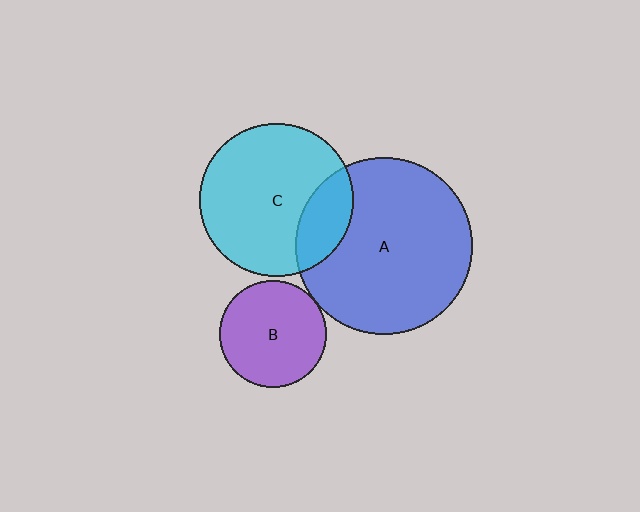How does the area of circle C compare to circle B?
Approximately 2.1 times.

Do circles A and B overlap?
Yes.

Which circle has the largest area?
Circle A (blue).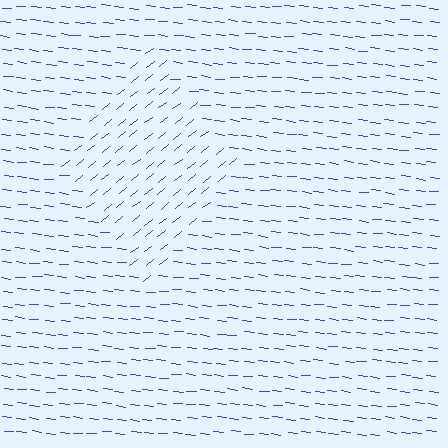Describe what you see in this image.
The image is filled with small blue line segments. A diamond region in the image has lines oriented differently from the surrounding lines, creating a visible texture boundary.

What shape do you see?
I see a diamond.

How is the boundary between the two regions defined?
The boundary is defined purely by a change in line orientation (approximately 45 degrees difference). All lines are the same color and thickness.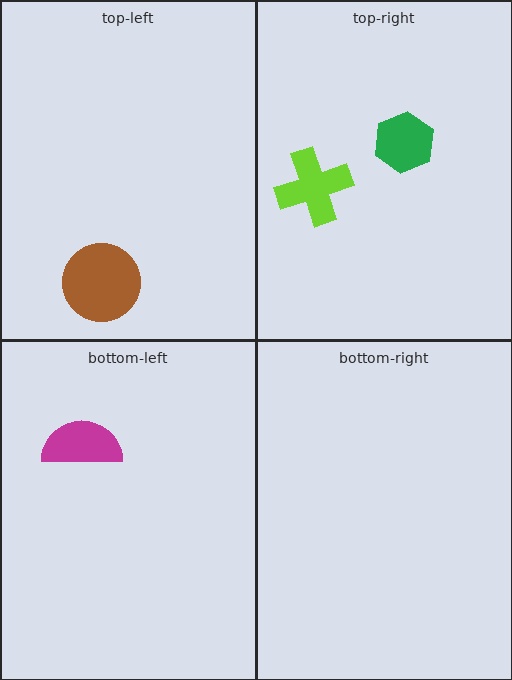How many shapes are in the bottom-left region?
1.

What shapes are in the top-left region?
The brown circle.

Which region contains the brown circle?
The top-left region.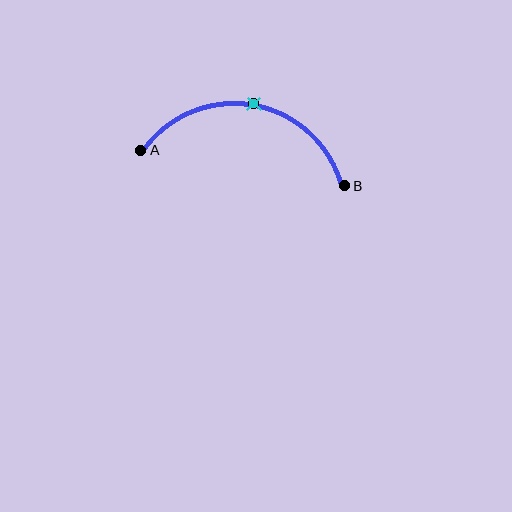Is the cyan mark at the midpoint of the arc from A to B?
Yes. The cyan mark lies on the arc at equal arc-length from both A and B — it is the arc midpoint.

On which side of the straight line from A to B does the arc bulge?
The arc bulges above the straight line connecting A and B.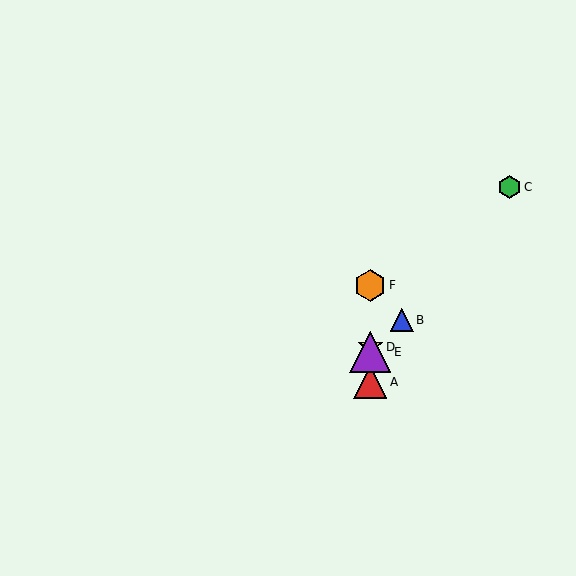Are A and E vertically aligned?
Yes, both are at x≈370.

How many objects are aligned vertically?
4 objects (A, D, E, F) are aligned vertically.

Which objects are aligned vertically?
Objects A, D, E, F are aligned vertically.